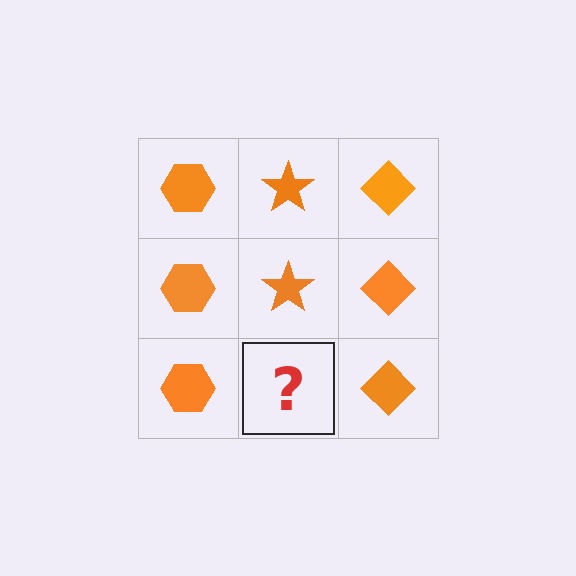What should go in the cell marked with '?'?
The missing cell should contain an orange star.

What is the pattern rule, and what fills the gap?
The rule is that each column has a consistent shape. The gap should be filled with an orange star.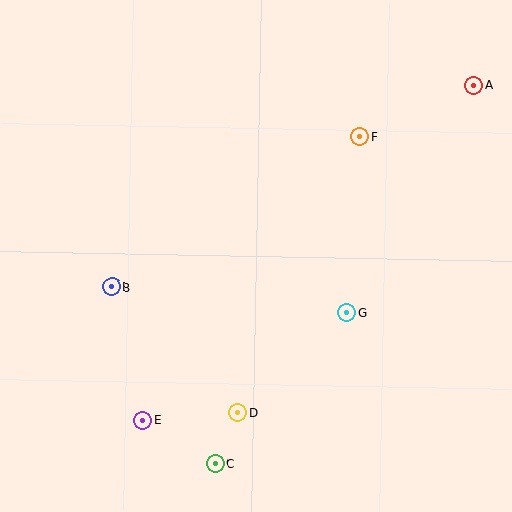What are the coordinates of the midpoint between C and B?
The midpoint between C and B is at (164, 375).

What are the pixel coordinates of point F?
Point F is at (360, 137).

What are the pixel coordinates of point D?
Point D is at (238, 413).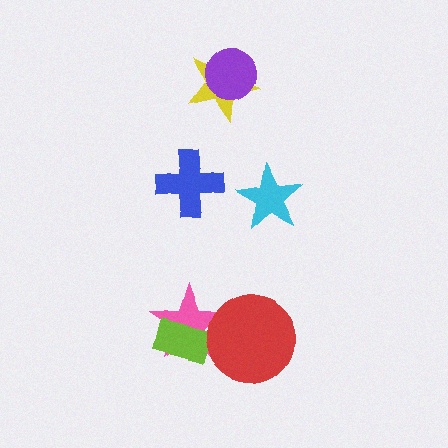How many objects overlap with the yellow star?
1 object overlaps with the yellow star.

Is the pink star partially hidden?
Yes, it is partially covered by another shape.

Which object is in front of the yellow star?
The purple circle is in front of the yellow star.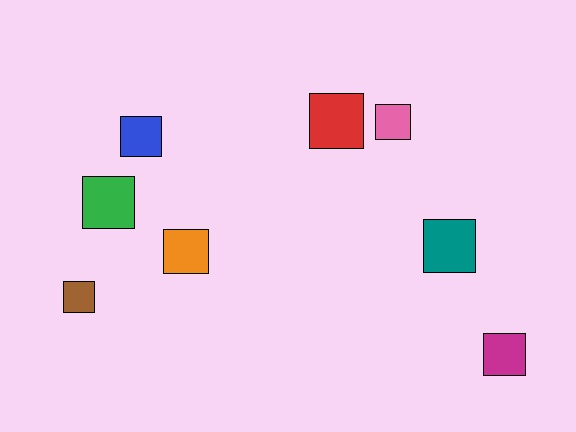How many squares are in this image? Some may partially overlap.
There are 8 squares.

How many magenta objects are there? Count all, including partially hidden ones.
There is 1 magenta object.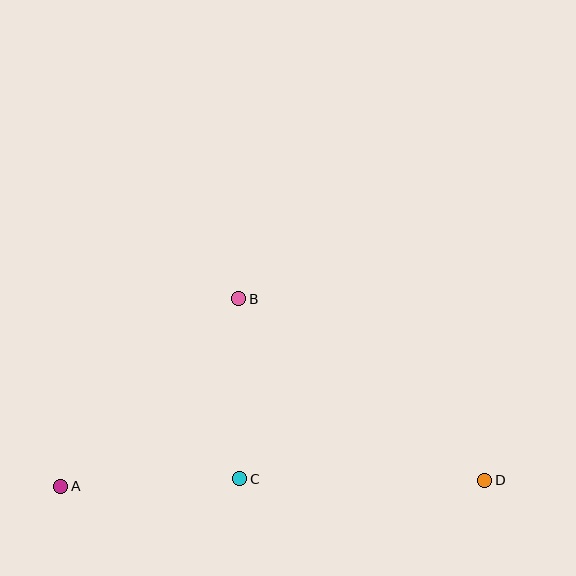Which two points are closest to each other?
Points A and C are closest to each other.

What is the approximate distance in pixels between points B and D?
The distance between B and D is approximately 305 pixels.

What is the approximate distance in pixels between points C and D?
The distance between C and D is approximately 245 pixels.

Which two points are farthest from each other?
Points A and D are farthest from each other.